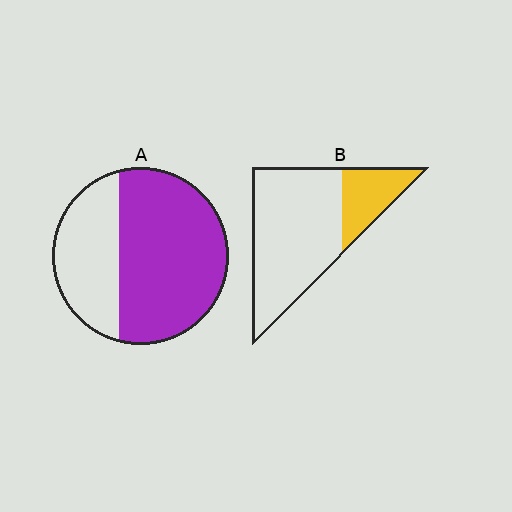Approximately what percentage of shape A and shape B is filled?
A is approximately 65% and B is approximately 25%.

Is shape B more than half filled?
No.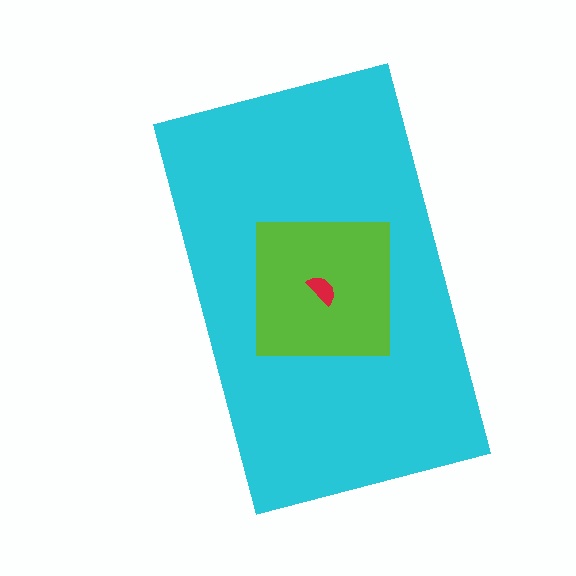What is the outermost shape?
The cyan rectangle.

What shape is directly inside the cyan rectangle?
The lime square.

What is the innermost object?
The red semicircle.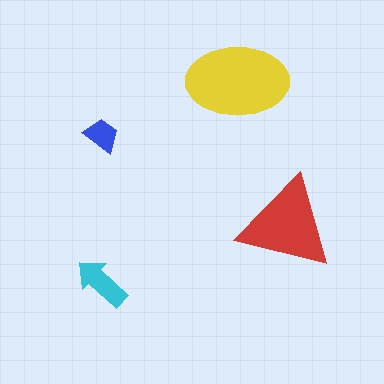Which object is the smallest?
The blue trapezoid.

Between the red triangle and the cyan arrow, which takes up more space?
The red triangle.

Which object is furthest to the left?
The cyan arrow is leftmost.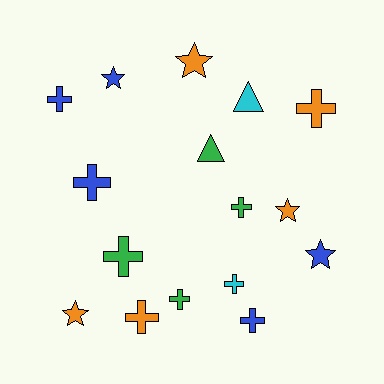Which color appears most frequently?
Blue, with 5 objects.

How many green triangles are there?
There is 1 green triangle.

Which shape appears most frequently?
Cross, with 9 objects.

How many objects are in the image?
There are 16 objects.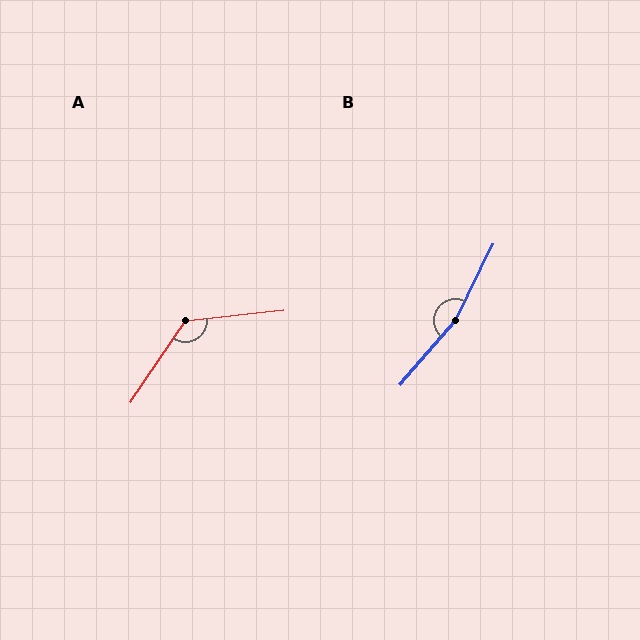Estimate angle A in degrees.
Approximately 130 degrees.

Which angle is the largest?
B, at approximately 165 degrees.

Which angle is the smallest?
A, at approximately 130 degrees.